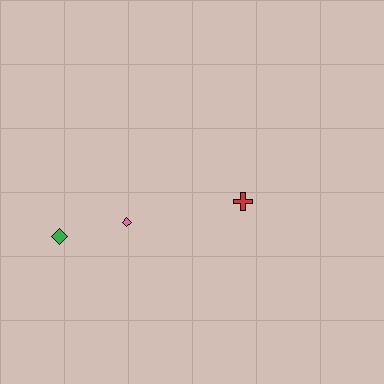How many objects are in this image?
There are 3 objects.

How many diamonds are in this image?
There are 2 diamonds.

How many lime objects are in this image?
There are no lime objects.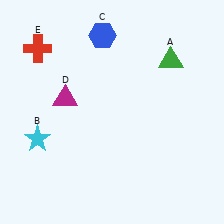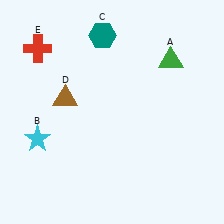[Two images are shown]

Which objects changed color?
C changed from blue to teal. D changed from magenta to brown.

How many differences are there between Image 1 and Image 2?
There are 2 differences between the two images.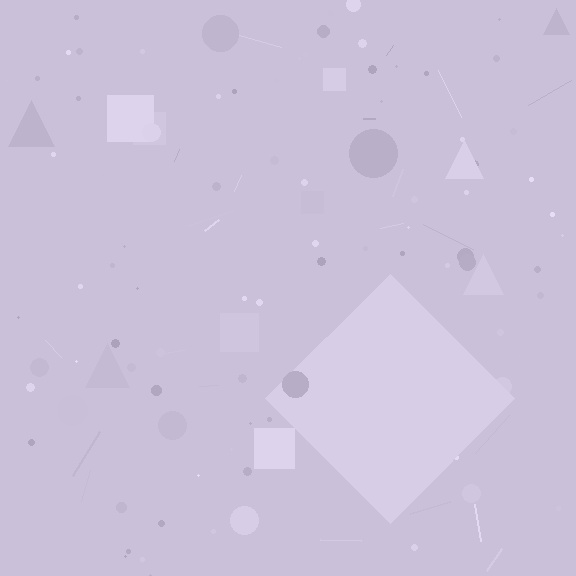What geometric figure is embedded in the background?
A diamond is embedded in the background.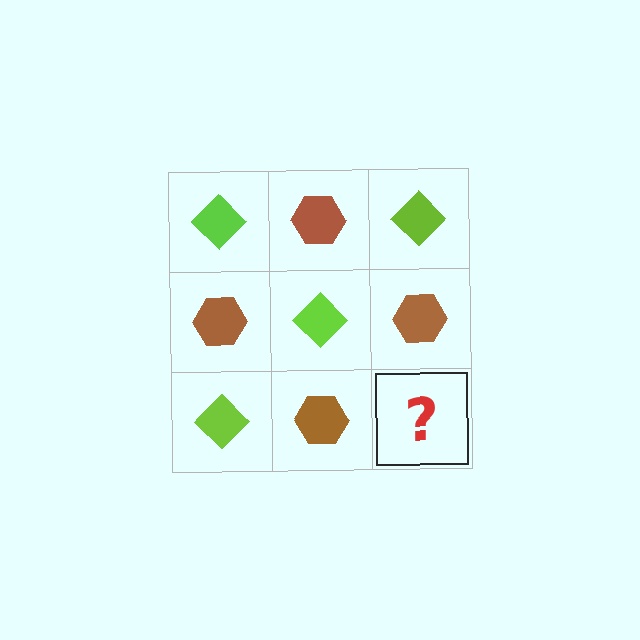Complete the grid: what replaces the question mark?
The question mark should be replaced with a lime diamond.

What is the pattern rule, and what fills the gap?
The rule is that it alternates lime diamond and brown hexagon in a checkerboard pattern. The gap should be filled with a lime diamond.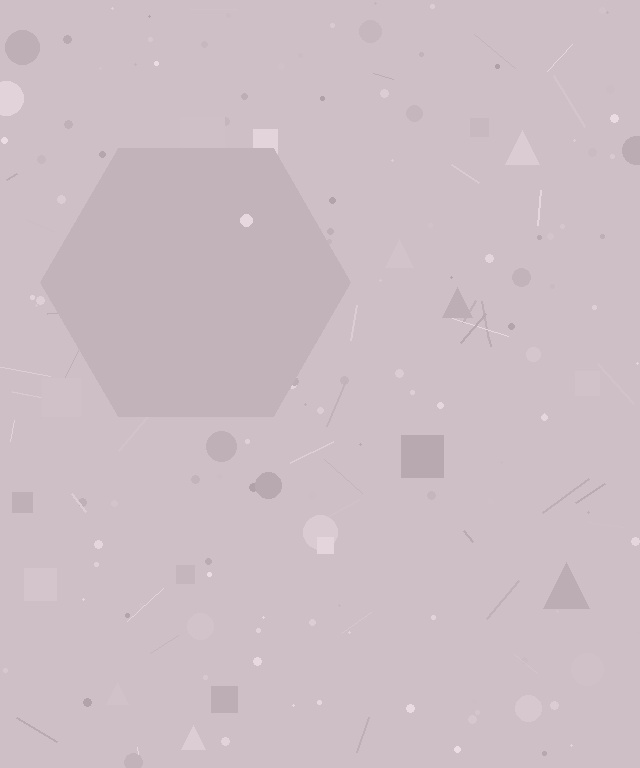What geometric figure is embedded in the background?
A hexagon is embedded in the background.